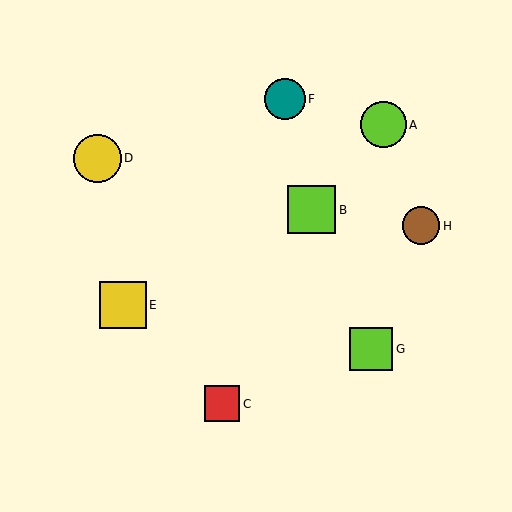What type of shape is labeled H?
Shape H is a brown circle.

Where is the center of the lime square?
The center of the lime square is at (371, 349).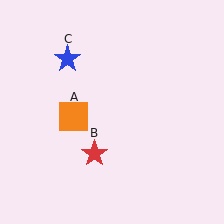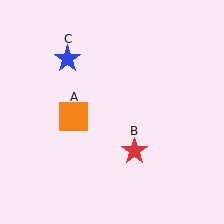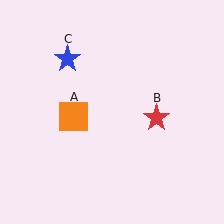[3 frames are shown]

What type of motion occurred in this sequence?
The red star (object B) rotated counterclockwise around the center of the scene.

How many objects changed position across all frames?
1 object changed position: red star (object B).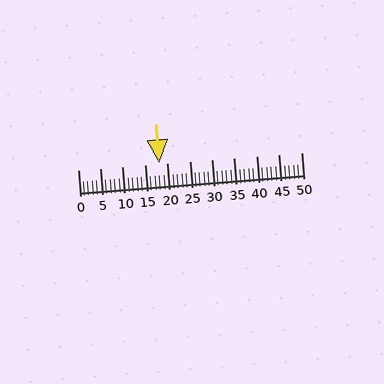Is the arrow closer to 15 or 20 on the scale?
The arrow is closer to 20.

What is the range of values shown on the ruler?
The ruler shows values from 0 to 50.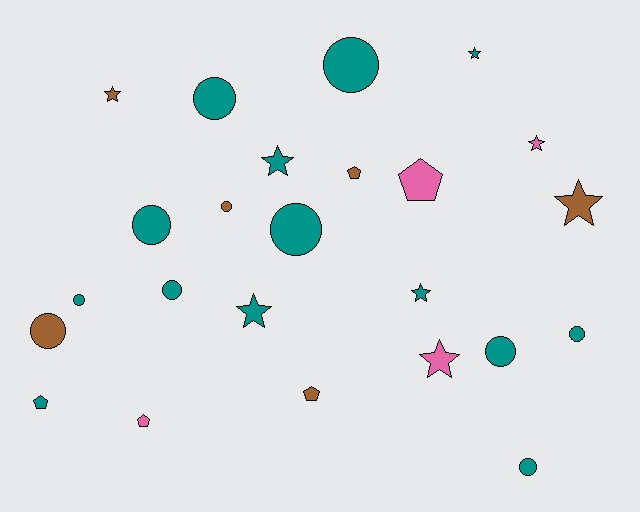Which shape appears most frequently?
Circle, with 11 objects.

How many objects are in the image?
There are 24 objects.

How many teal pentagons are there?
There is 1 teal pentagon.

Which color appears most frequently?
Teal, with 14 objects.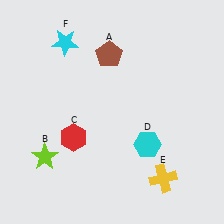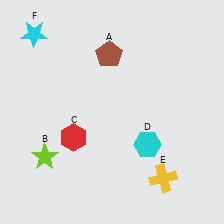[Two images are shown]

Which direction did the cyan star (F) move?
The cyan star (F) moved left.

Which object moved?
The cyan star (F) moved left.